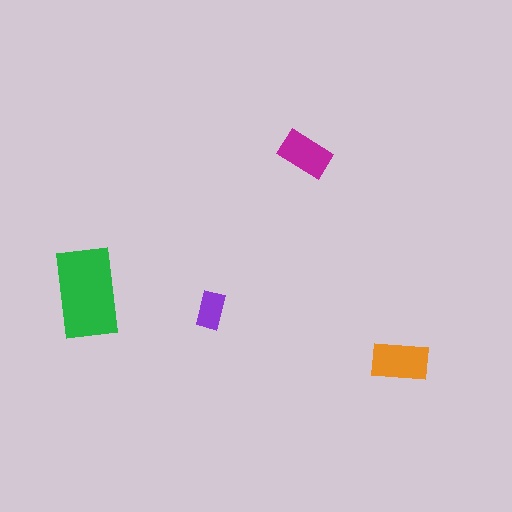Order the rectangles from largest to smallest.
the green one, the orange one, the magenta one, the purple one.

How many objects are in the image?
There are 4 objects in the image.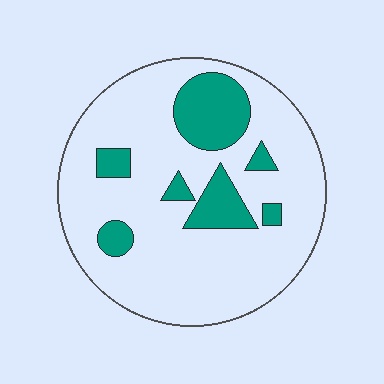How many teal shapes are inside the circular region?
7.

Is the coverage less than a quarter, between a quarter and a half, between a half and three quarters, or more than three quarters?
Less than a quarter.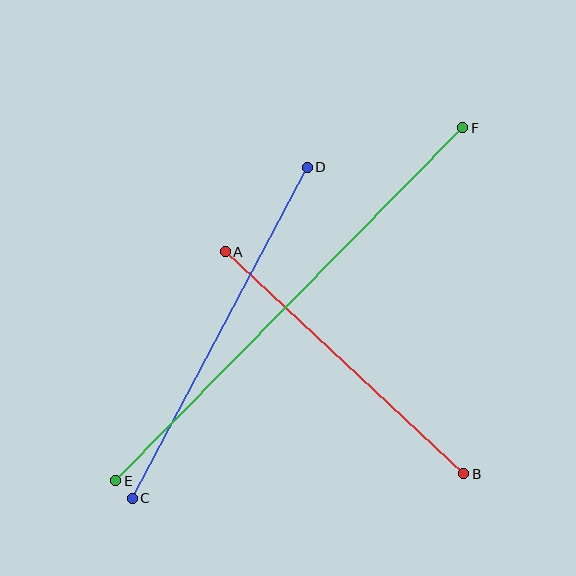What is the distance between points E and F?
The distance is approximately 495 pixels.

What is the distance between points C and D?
The distance is approximately 375 pixels.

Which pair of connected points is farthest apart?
Points E and F are farthest apart.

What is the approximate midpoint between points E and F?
The midpoint is at approximately (289, 304) pixels.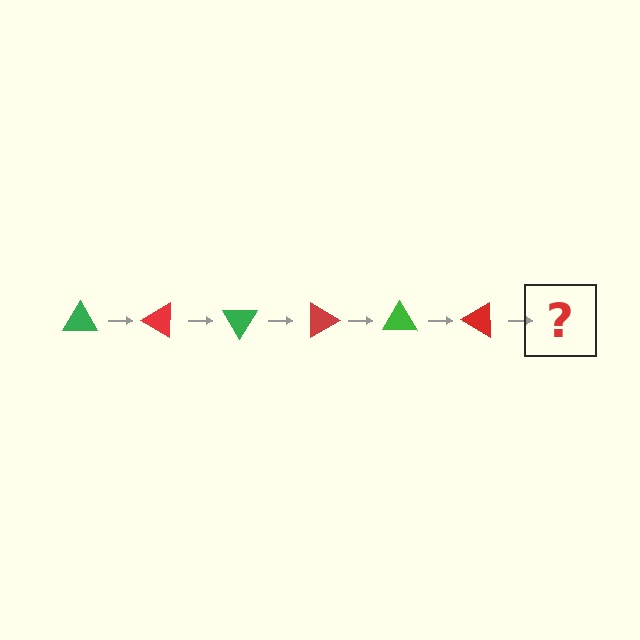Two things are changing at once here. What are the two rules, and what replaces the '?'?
The two rules are that it rotates 30 degrees each step and the color cycles through green and red. The '?' should be a green triangle, rotated 180 degrees from the start.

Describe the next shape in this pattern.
It should be a green triangle, rotated 180 degrees from the start.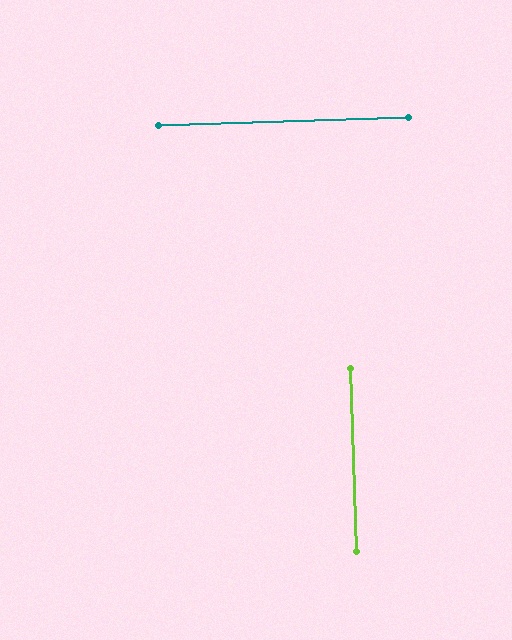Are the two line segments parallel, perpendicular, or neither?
Perpendicular — they meet at approximately 90°.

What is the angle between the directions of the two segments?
Approximately 90 degrees.